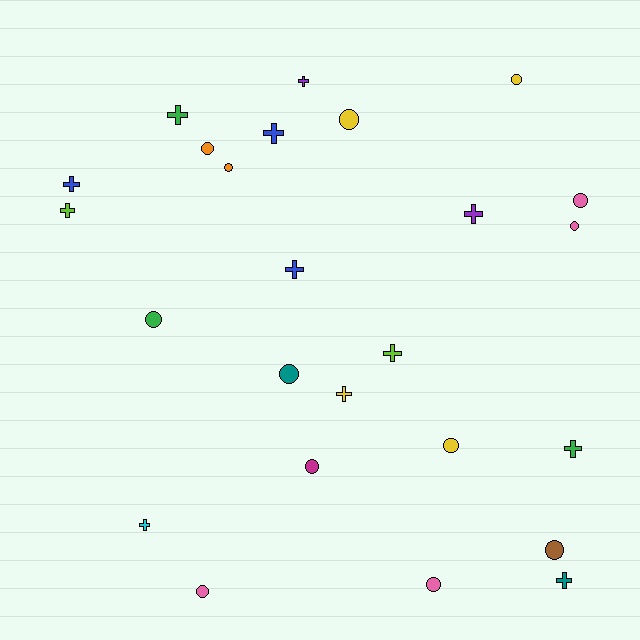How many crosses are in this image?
There are 12 crosses.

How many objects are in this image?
There are 25 objects.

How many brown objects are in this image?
There is 1 brown object.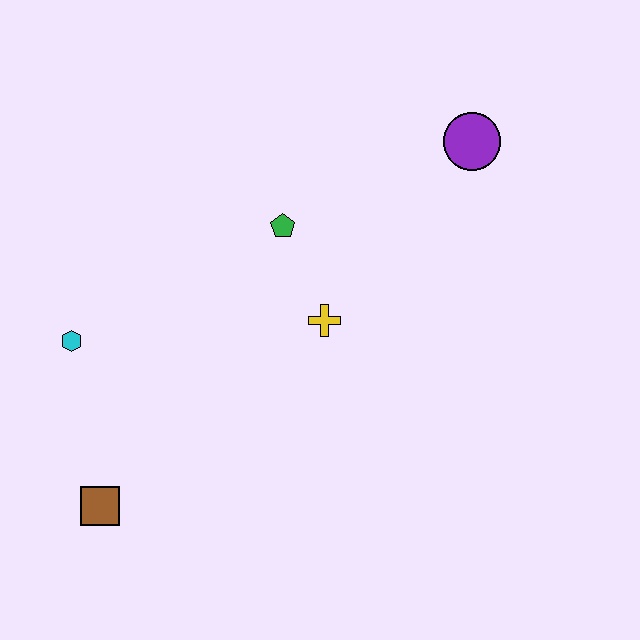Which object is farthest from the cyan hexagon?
The purple circle is farthest from the cyan hexagon.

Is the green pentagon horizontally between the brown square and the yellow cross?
Yes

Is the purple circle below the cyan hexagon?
No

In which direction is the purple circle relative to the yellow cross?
The purple circle is above the yellow cross.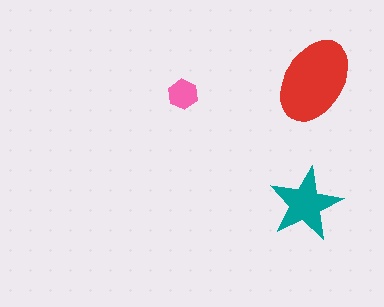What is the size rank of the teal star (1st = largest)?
2nd.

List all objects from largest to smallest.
The red ellipse, the teal star, the pink hexagon.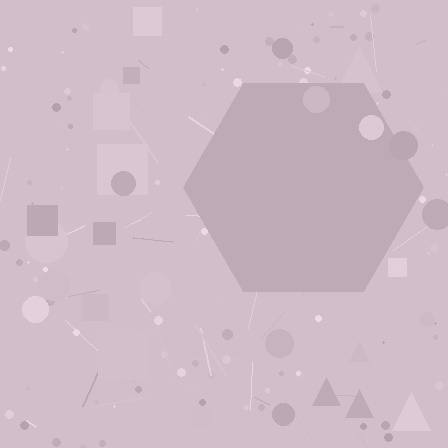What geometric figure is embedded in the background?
A hexagon is embedded in the background.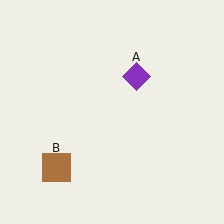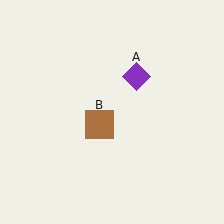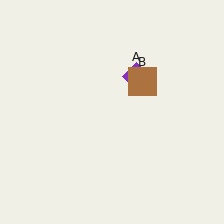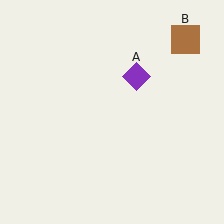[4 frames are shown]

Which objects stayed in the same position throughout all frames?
Purple diamond (object A) remained stationary.